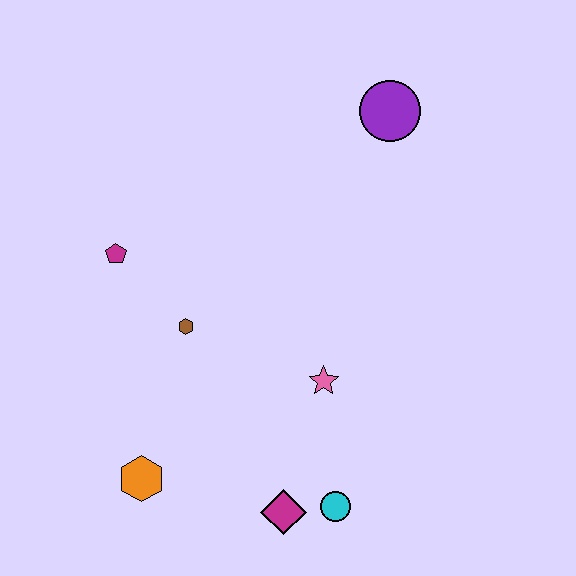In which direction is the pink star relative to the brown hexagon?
The pink star is to the right of the brown hexagon.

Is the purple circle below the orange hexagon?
No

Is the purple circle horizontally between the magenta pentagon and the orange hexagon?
No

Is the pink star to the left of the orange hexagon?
No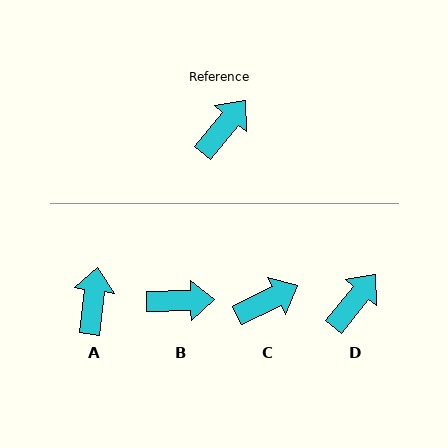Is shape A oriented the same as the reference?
No, it is off by about 32 degrees.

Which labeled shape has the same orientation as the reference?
D.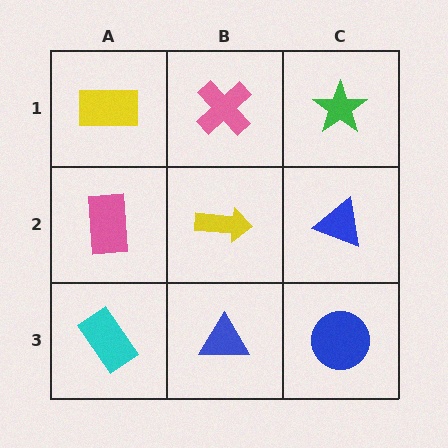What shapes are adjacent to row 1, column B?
A yellow arrow (row 2, column B), a yellow rectangle (row 1, column A), a green star (row 1, column C).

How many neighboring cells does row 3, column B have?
3.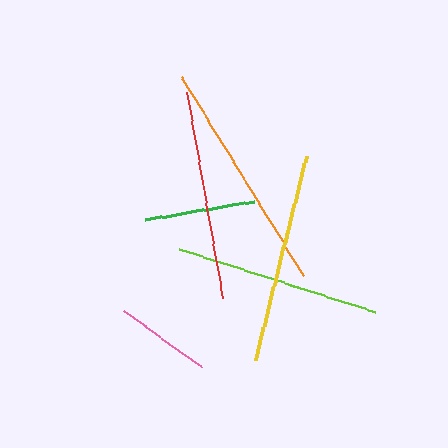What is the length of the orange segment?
The orange segment is approximately 234 pixels long.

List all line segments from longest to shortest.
From longest to shortest: orange, yellow, red, lime, green, pink.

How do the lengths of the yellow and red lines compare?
The yellow and red lines are approximately the same length.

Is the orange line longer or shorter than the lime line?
The orange line is longer than the lime line.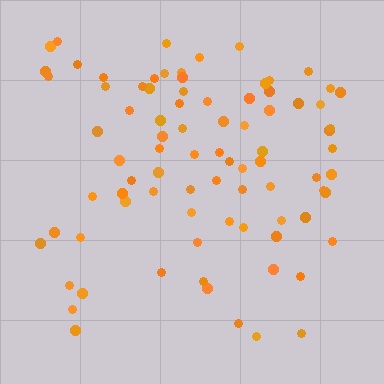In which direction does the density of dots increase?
From bottom to top, with the top side densest.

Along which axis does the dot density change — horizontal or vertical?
Vertical.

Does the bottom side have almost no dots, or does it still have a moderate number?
Still a moderate number, just noticeably fewer than the top.